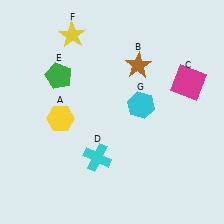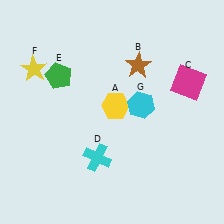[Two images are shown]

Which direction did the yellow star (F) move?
The yellow star (F) moved left.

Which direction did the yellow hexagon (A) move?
The yellow hexagon (A) moved right.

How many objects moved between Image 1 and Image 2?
2 objects moved between the two images.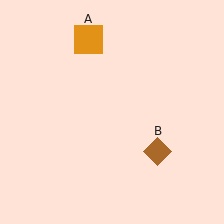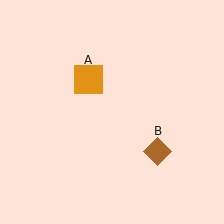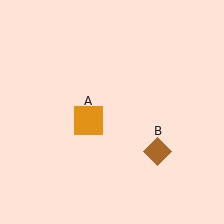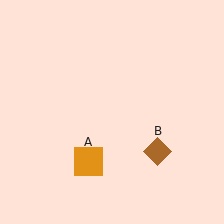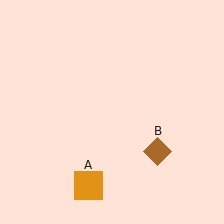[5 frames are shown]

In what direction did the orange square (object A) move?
The orange square (object A) moved down.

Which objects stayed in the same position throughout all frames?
Brown diamond (object B) remained stationary.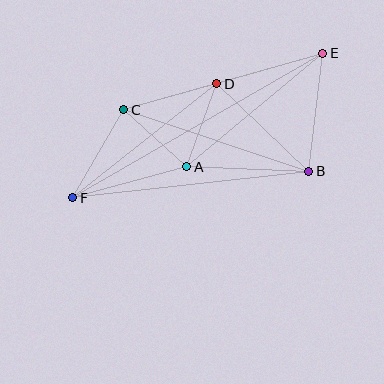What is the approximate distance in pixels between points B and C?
The distance between B and C is approximately 195 pixels.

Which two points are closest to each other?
Points A and C are closest to each other.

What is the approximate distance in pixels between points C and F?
The distance between C and F is approximately 102 pixels.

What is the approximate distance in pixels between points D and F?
The distance between D and F is approximately 184 pixels.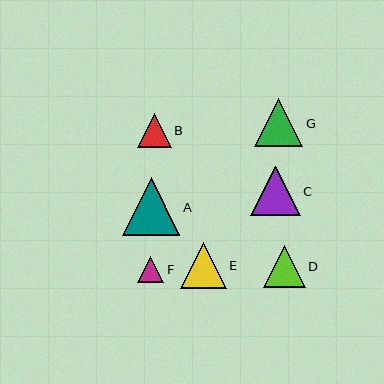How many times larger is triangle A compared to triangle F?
Triangle A is approximately 2.1 times the size of triangle F.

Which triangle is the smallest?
Triangle F is the smallest with a size of approximately 27 pixels.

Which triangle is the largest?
Triangle A is the largest with a size of approximately 57 pixels.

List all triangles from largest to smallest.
From largest to smallest: A, C, G, E, D, B, F.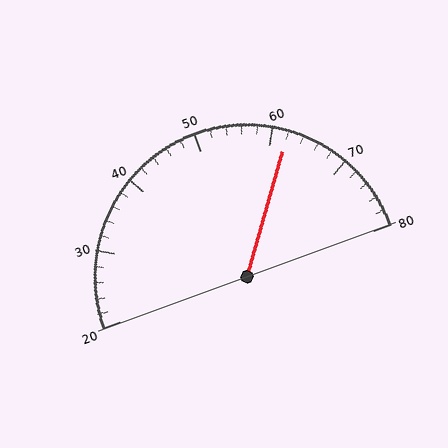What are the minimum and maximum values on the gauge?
The gauge ranges from 20 to 80.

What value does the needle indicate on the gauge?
The needle indicates approximately 62.